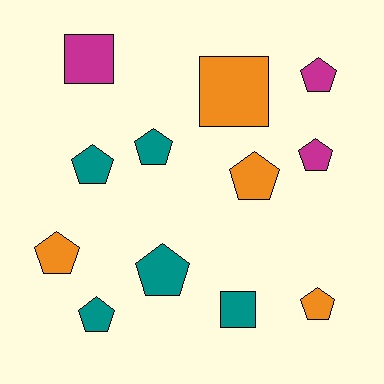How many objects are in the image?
There are 12 objects.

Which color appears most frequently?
Teal, with 5 objects.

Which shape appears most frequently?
Pentagon, with 9 objects.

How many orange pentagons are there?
There are 3 orange pentagons.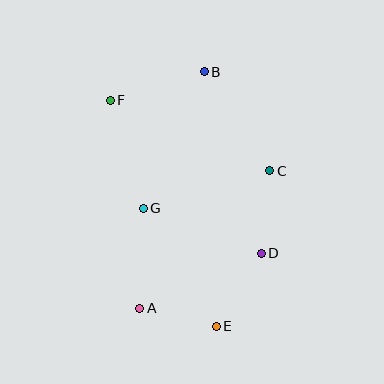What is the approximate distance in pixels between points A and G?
The distance between A and G is approximately 100 pixels.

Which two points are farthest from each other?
Points B and E are farthest from each other.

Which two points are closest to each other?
Points A and E are closest to each other.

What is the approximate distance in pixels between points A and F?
The distance between A and F is approximately 210 pixels.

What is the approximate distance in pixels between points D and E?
The distance between D and E is approximately 86 pixels.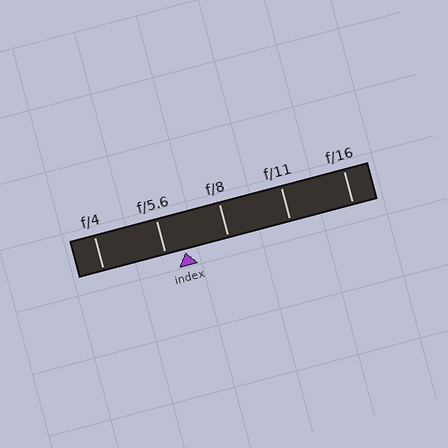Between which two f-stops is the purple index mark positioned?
The index mark is between f/5.6 and f/8.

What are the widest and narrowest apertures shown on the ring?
The widest aperture shown is f/4 and the narrowest is f/16.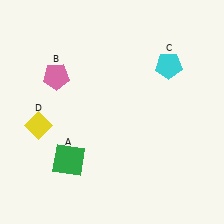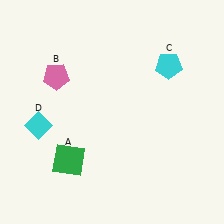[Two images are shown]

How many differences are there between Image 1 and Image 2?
There is 1 difference between the two images.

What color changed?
The diamond (D) changed from yellow in Image 1 to cyan in Image 2.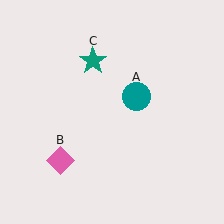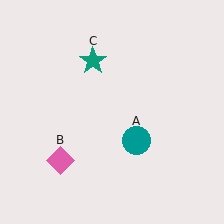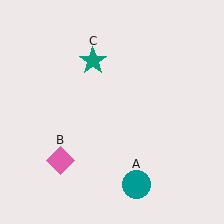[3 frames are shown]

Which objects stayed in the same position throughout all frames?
Pink diamond (object B) and teal star (object C) remained stationary.